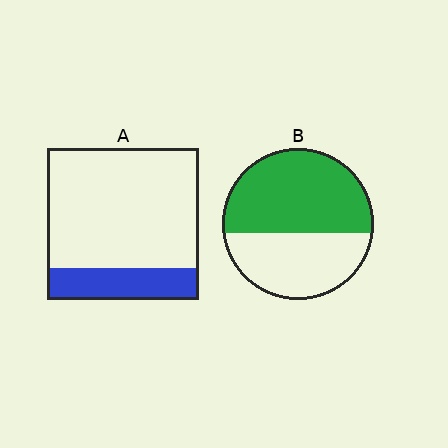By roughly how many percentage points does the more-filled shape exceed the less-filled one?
By roughly 35 percentage points (B over A).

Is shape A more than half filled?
No.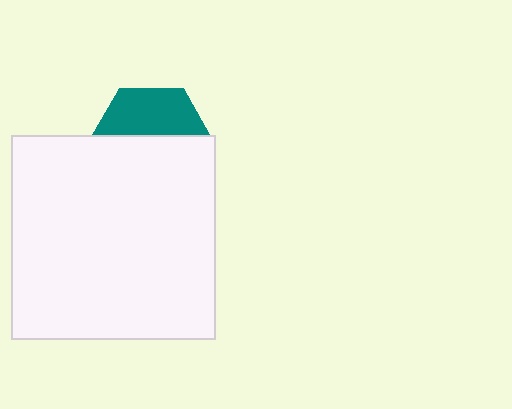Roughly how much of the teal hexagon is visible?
A small part of it is visible (roughly 41%).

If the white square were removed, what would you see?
You would see the complete teal hexagon.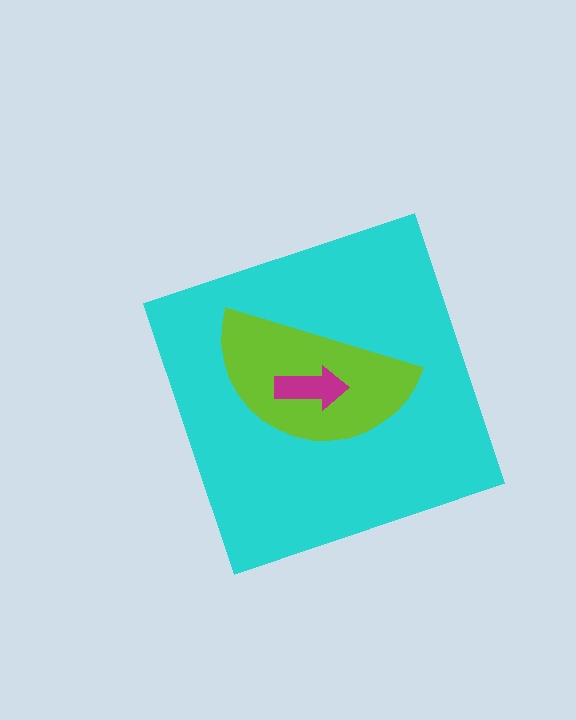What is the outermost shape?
The cyan diamond.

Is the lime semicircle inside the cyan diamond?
Yes.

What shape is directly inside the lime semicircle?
The magenta arrow.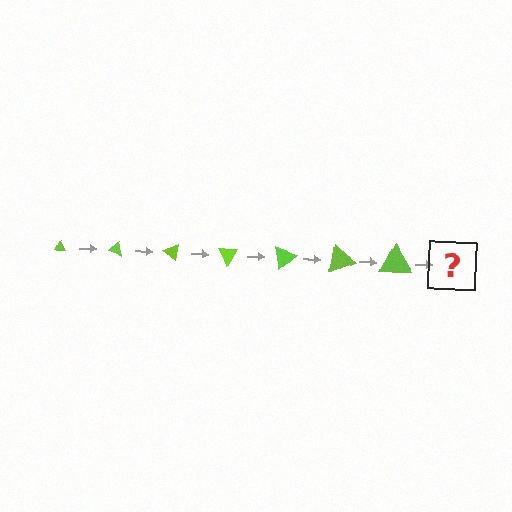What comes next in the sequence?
The next element should be a triangle, larger than the previous one and rotated 140 degrees from the start.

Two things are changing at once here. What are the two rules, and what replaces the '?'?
The two rules are that the triangle grows larger each step and it rotates 20 degrees each step. The '?' should be a triangle, larger than the previous one and rotated 140 degrees from the start.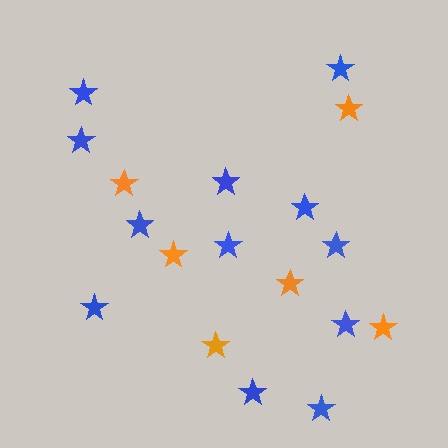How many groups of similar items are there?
There are 2 groups: one group of blue stars (12) and one group of orange stars (6).